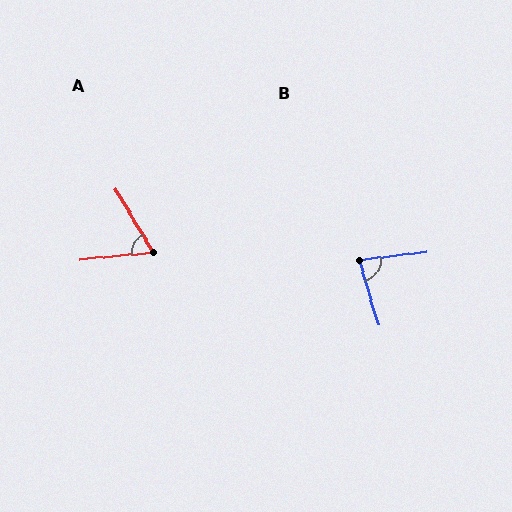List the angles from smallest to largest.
A (65°), B (81°).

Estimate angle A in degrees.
Approximately 65 degrees.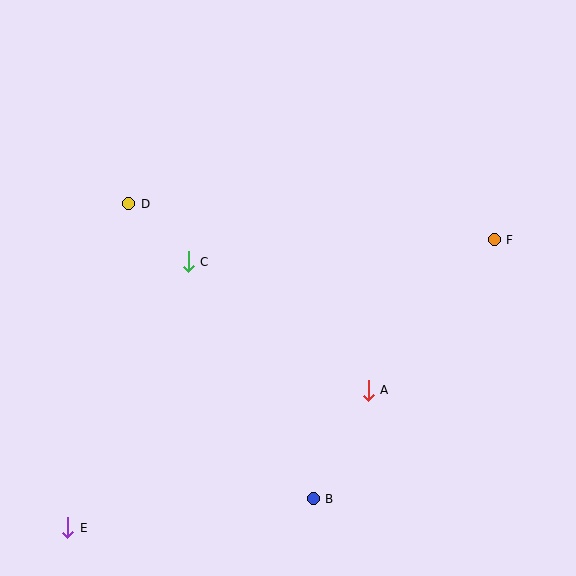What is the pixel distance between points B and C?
The distance between B and C is 268 pixels.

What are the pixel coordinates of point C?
Point C is at (188, 262).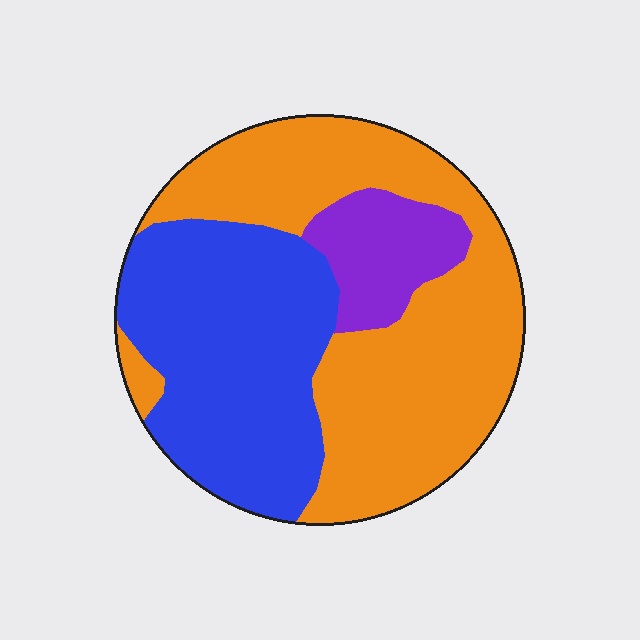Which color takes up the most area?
Orange, at roughly 50%.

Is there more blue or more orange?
Orange.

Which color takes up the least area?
Purple, at roughly 10%.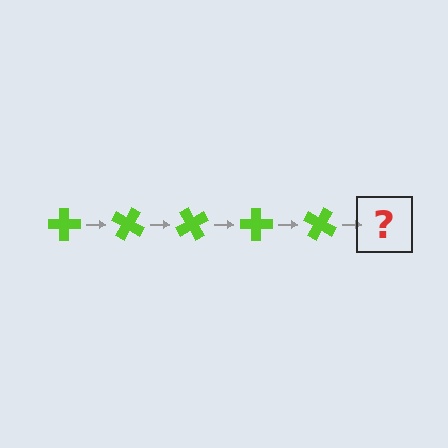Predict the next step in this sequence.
The next step is a lime cross rotated 150 degrees.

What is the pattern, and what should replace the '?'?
The pattern is that the cross rotates 30 degrees each step. The '?' should be a lime cross rotated 150 degrees.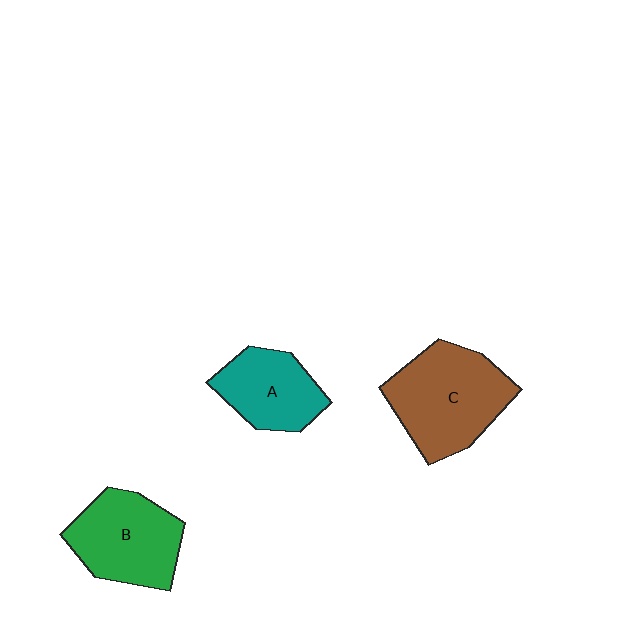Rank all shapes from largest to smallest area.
From largest to smallest: C (brown), B (green), A (teal).